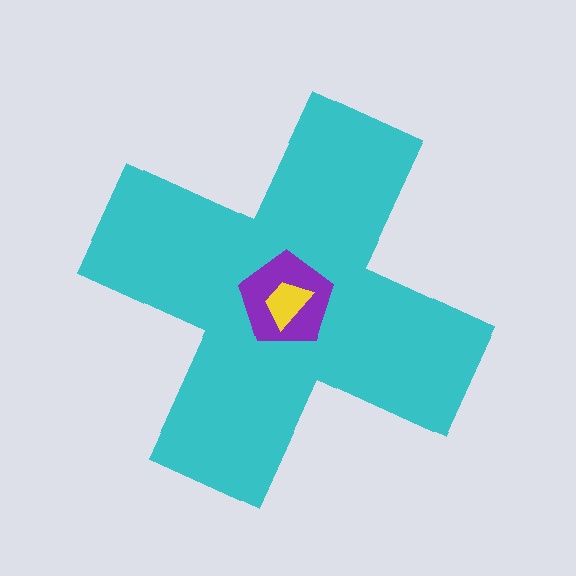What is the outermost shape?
The cyan cross.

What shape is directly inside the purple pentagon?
The yellow trapezoid.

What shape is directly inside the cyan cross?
The purple pentagon.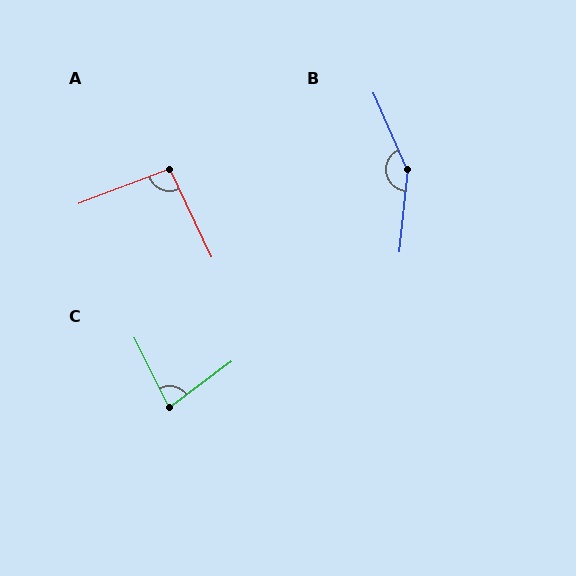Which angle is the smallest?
C, at approximately 80 degrees.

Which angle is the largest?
B, at approximately 150 degrees.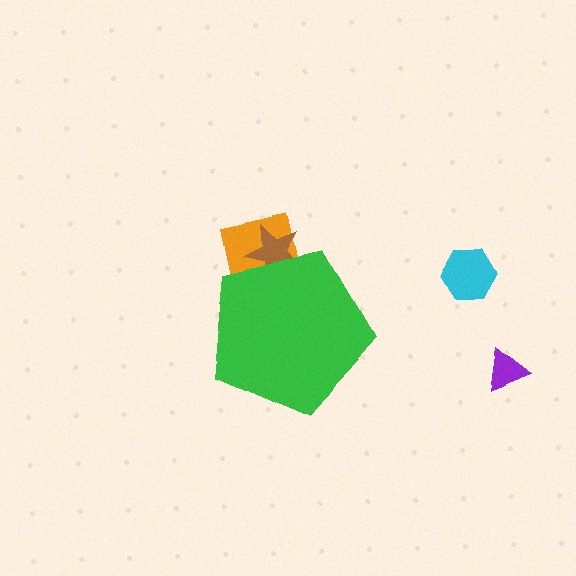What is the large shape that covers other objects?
A green pentagon.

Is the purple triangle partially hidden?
No, the purple triangle is fully visible.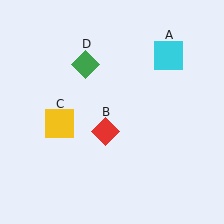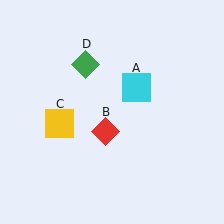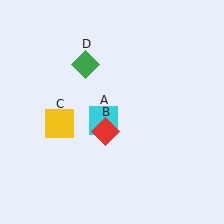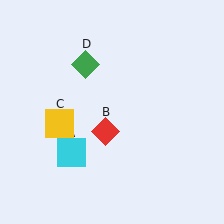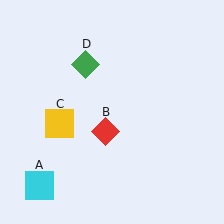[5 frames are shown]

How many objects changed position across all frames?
1 object changed position: cyan square (object A).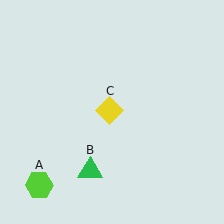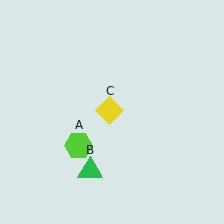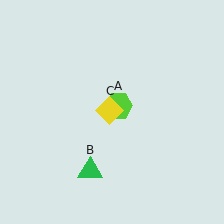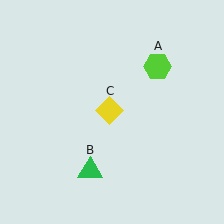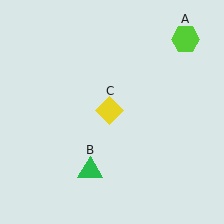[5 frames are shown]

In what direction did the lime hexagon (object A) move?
The lime hexagon (object A) moved up and to the right.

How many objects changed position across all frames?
1 object changed position: lime hexagon (object A).